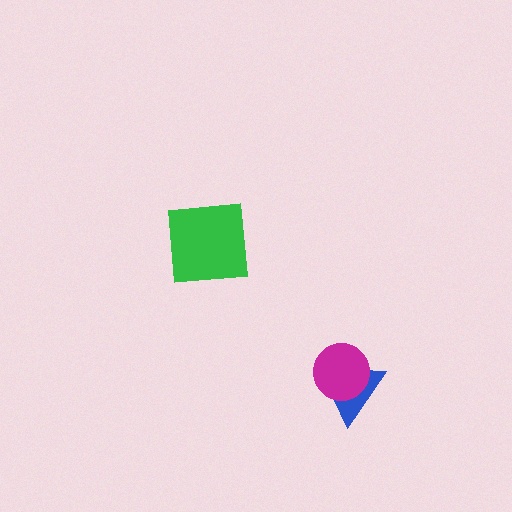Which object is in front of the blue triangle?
The magenta circle is in front of the blue triangle.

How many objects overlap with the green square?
0 objects overlap with the green square.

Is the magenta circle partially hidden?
No, no other shape covers it.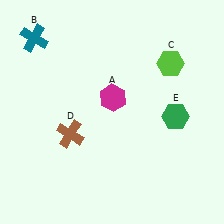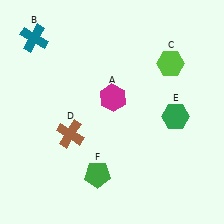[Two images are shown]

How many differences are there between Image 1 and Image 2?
There is 1 difference between the two images.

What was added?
A green pentagon (F) was added in Image 2.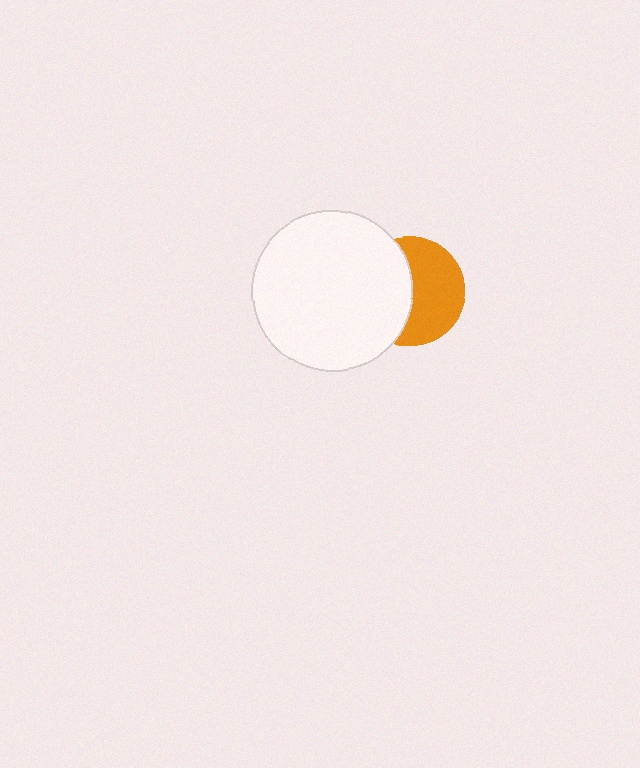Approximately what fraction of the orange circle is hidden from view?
Roughly 46% of the orange circle is hidden behind the white circle.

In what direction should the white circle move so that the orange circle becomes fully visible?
The white circle should move left. That is the shortest direction to clear the overlap and leave the orange circle fully visible.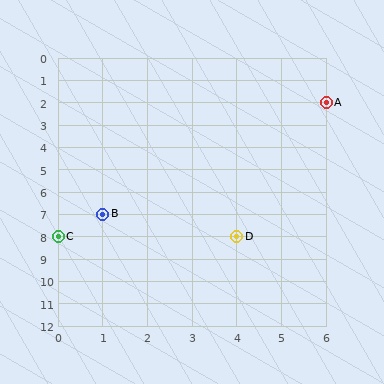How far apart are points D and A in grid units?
Points D and A are 2 columns and 6 rows apart (about 6.3 grid units diagonally).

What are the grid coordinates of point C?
Point C is at grid coordinates (0, 8).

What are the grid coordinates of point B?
Point B is at grid coordinates (1, 7).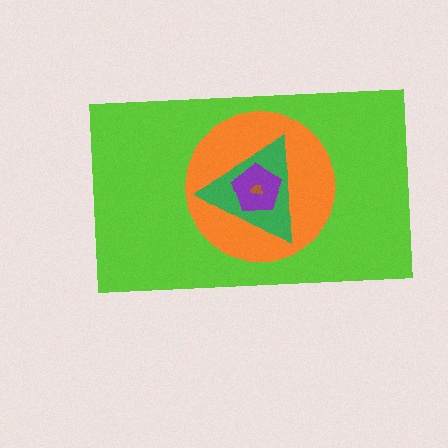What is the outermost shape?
The lime rectangle.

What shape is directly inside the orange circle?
The green triangle.